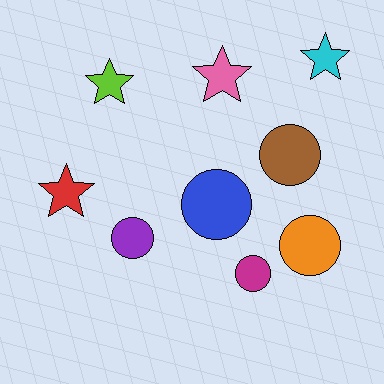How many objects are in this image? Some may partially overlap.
There are 9 objects.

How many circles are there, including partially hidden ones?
There are 5 circles.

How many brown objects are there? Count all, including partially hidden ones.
There is 1 brown object.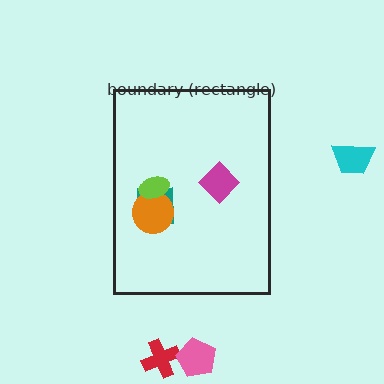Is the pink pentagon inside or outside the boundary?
Outside.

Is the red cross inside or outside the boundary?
Outside.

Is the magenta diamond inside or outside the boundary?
Inside.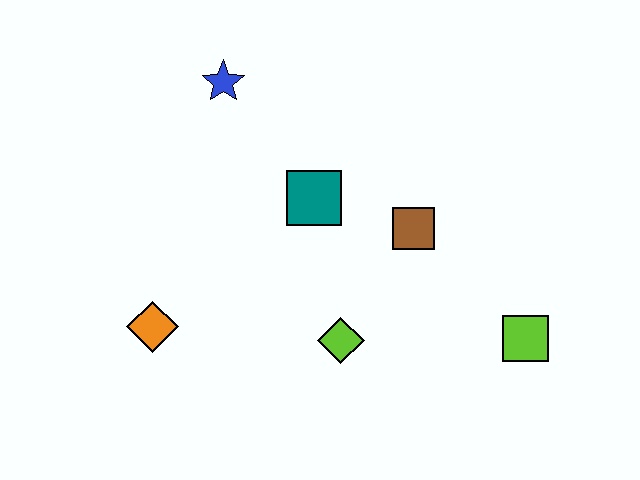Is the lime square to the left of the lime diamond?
No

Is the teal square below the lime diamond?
No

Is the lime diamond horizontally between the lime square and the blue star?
Yes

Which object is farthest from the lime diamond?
The blue star is farthest from the lime diamond.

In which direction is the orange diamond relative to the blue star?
The orange diamond is below the blue star.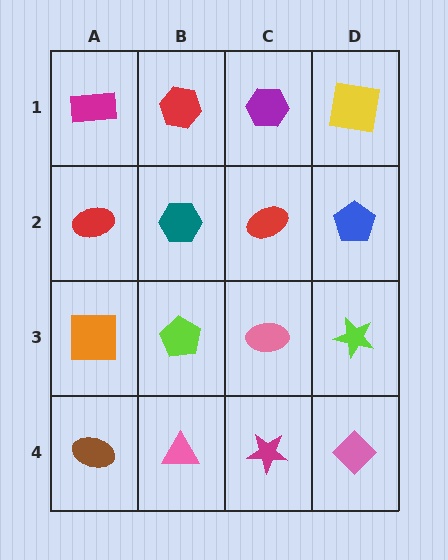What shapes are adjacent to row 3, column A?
A red ellipse (row 2, column A), a brown ellipse (row 4, column A), a lime pentagon (row 3, column B).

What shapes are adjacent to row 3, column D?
A blue pentagon (row 2, column D), a pink diamond (row 4, column D), a pink ellipse (row 3, column C).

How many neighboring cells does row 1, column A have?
2.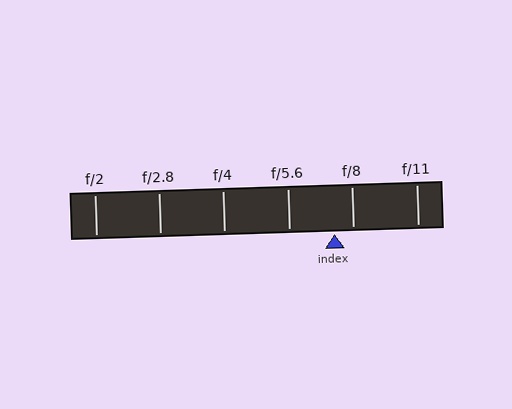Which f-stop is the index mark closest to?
The index mark is closest to f/8.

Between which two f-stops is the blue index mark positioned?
The index mark is between f/5.6 and f/8.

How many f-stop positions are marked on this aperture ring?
There are 6 f-stop positions marked.